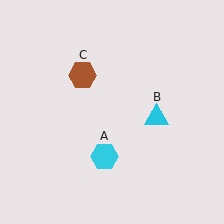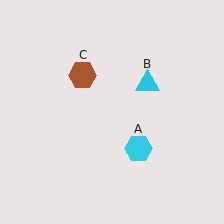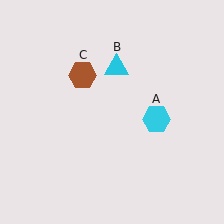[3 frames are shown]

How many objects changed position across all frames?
2 objects changed position: cyan hexagon (object A), cyan triangle (object B).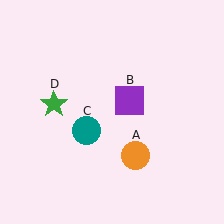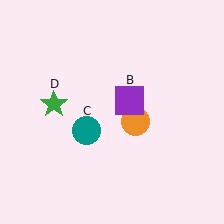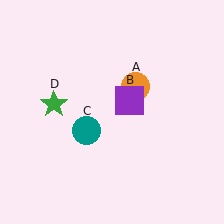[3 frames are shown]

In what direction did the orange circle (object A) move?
The orange circle (object A) moved up.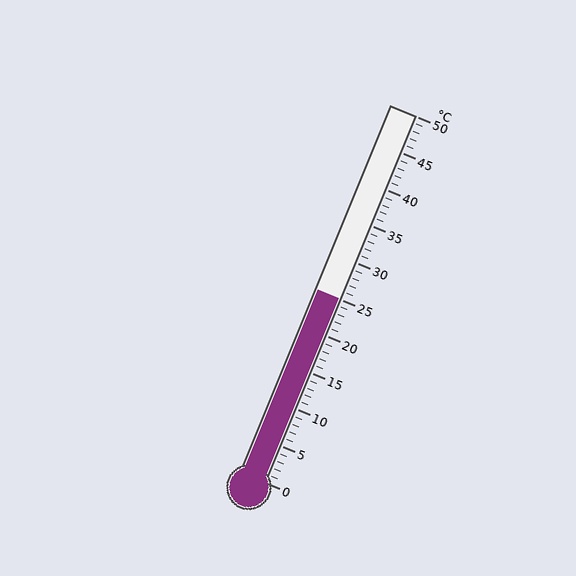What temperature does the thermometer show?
The thermometer shows approximately 25°C.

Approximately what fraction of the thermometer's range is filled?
The thermometer is filled to approximately 50% of its range.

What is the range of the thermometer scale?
The thermometer scale ranges from 0°C to 50°C.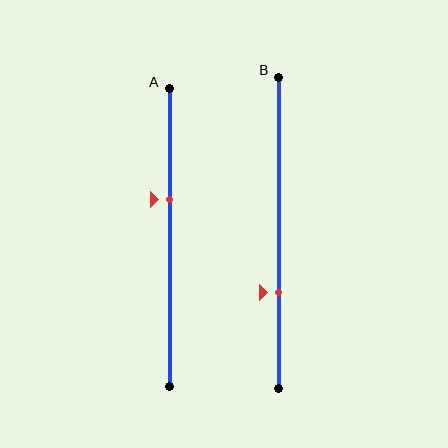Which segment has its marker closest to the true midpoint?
Segment A has its marker closest to the true midpoint.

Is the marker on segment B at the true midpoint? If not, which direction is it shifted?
No, the marker on segment B is shifted downward by about 19% of the segment length.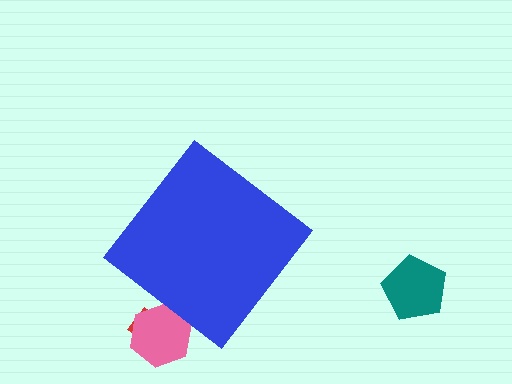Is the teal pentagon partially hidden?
No, the teal pentagon is fully visible.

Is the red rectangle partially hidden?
Yes, the red rectangle is partially hidden behind the blue diamond.